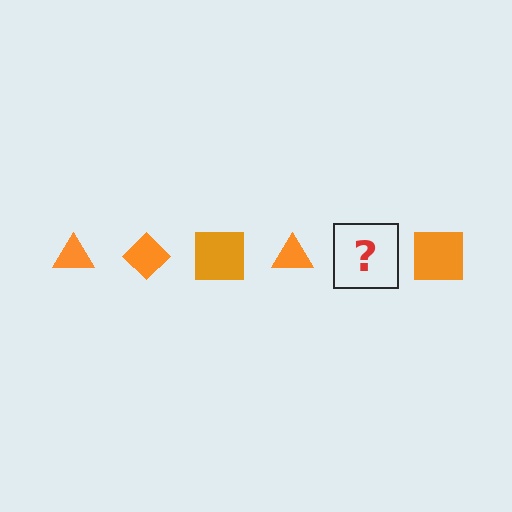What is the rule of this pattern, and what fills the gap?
The rule is that the pattern cycles through triangle, diamond, square shapes in orange. The gap should be filled with an orange diamond.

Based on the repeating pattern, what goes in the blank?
The blank should be an orange diamond.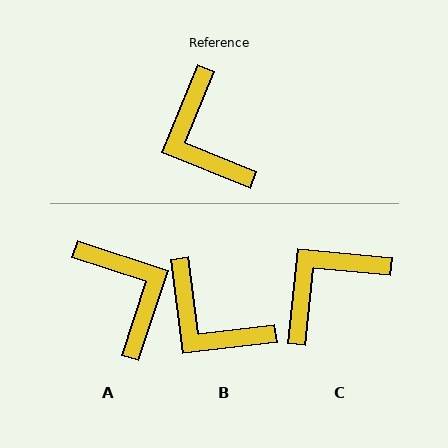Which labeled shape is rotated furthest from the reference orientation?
A, about 176 degrees away.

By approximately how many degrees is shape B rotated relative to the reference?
Approximately 29 degrees counter-clockwise.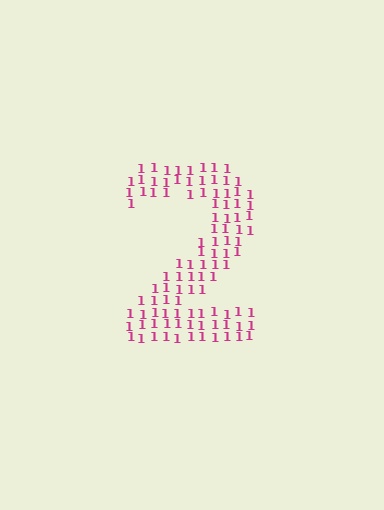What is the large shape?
The large shape is the digit 2.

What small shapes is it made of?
It is made of small digit 1's.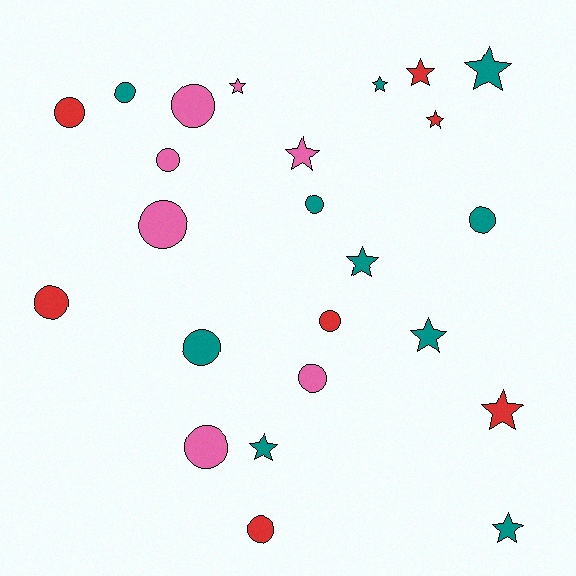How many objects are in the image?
There are 24 objects.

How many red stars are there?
There are 3 red stars.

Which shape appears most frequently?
Circle, with 13 objects.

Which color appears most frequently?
Teal, with 10 objects.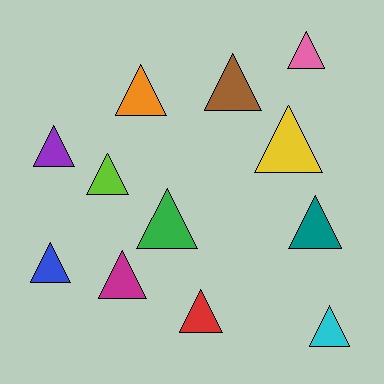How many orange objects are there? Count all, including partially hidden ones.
There is 1 orange object.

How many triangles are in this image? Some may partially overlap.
There are 12 triangles.